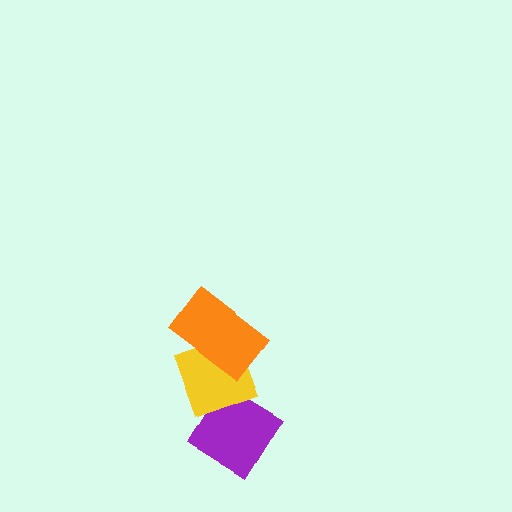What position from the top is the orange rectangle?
The orange rectangle is 1st from the top.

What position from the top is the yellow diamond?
The yellow diamond is 2nd from the top.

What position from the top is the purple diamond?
The purple diamond is 3rd from the top.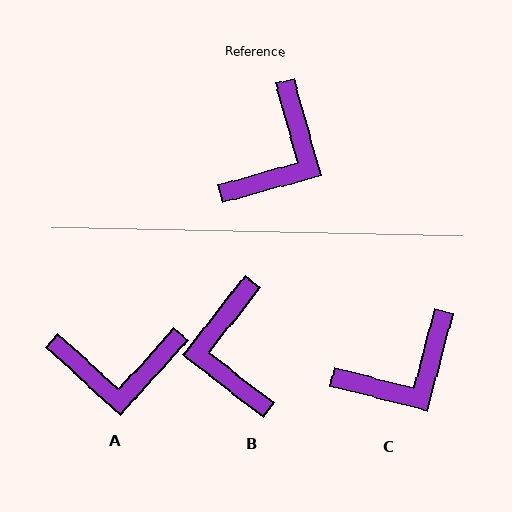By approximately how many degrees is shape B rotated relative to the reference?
Approximately 143 degrees clockwise.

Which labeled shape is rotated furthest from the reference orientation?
B, about 143 degrees away.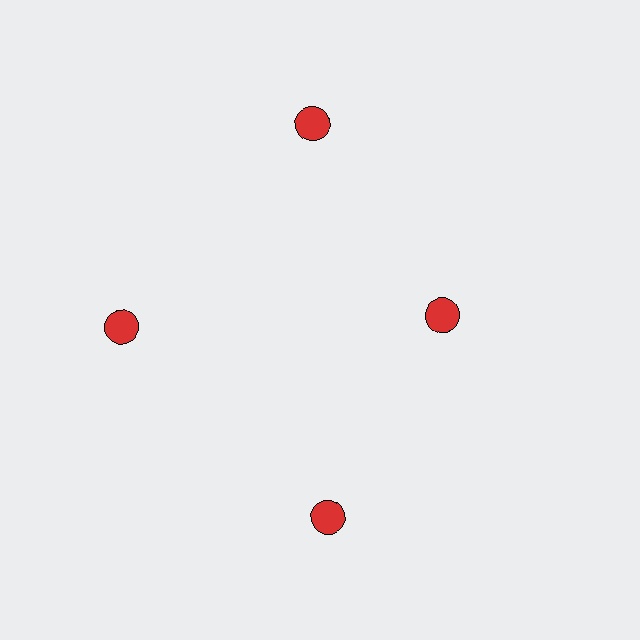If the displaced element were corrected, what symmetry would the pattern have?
It would have 4-fold rotational symmetry — the pattern would map onto itself every 90 degrees.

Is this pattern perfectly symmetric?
No. The 4 red circles are arranged in a ring, but one element near the 3 o'clock position is pulled inward toward the center, breaking the 4-fold rotational symmetry.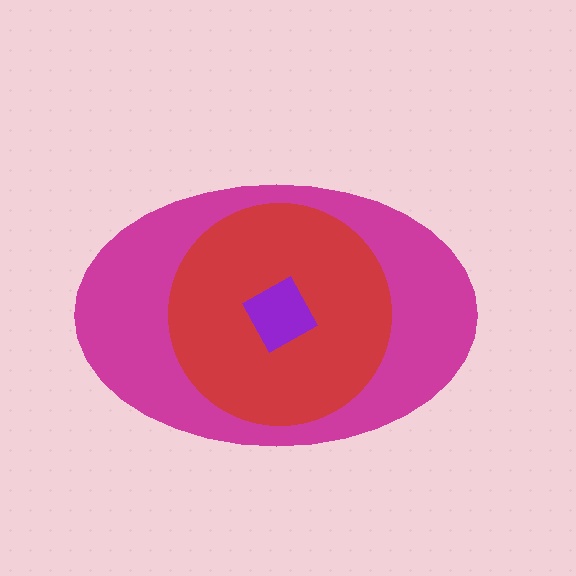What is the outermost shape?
The magenta ellipse.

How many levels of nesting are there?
3.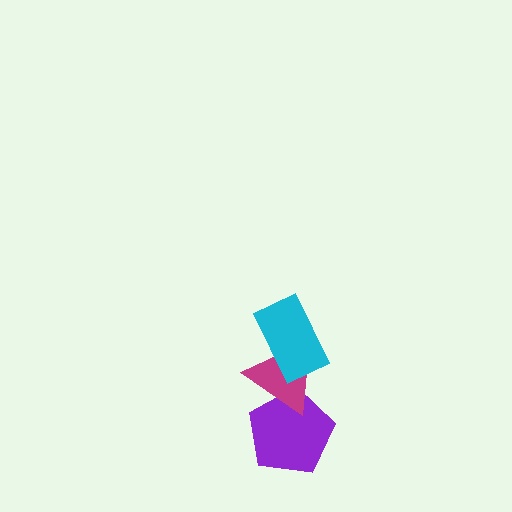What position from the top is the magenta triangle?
The magenta triangle is 2nd from the top.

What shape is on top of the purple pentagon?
The magenta triangle is on top of the purple pentagon.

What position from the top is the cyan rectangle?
The cyan rectangle is 1st from the top.